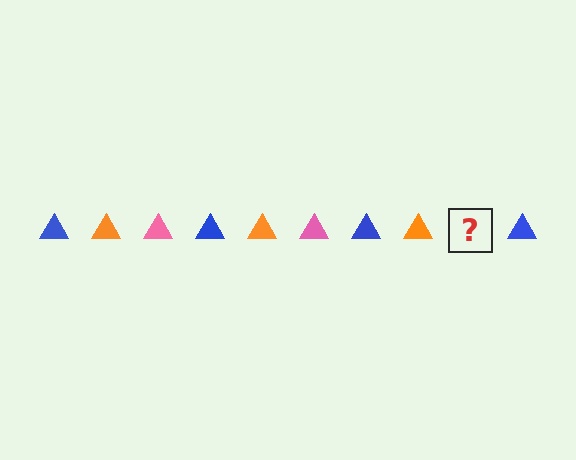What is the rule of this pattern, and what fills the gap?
The rule is that the pattern cycles through blue, orange, pink triangles. The gap should be filled with a pink triangle.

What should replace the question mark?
The question mark should be replaced with a pink triangle.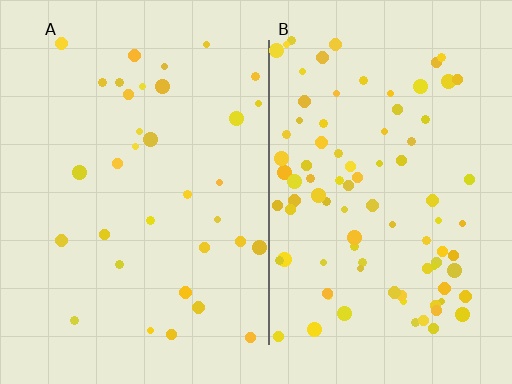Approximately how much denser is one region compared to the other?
Approximately 2.7× — region B over region A.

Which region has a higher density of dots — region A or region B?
B (the right).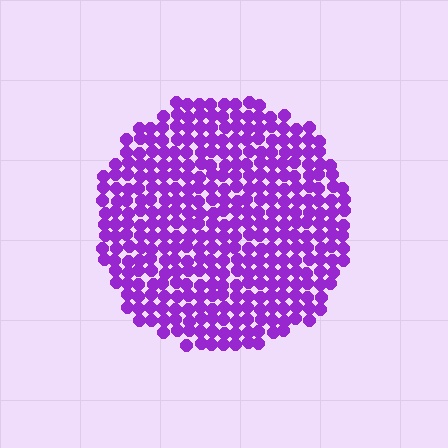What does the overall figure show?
The overall figure shows a circle.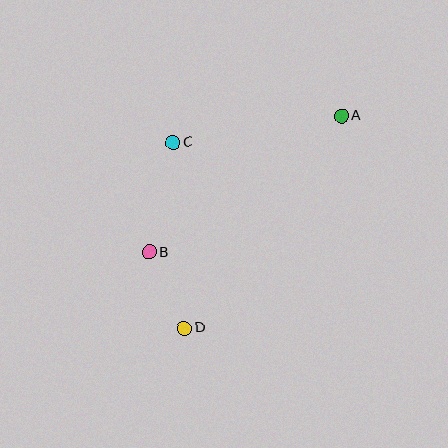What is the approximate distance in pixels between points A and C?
The distance between A and C is approximately 171 pixels.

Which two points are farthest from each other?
Points A and D are farthest from each other.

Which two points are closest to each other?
Points B and D are closest to each other.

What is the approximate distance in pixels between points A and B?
The distance between A and B is approximately 235 pixels.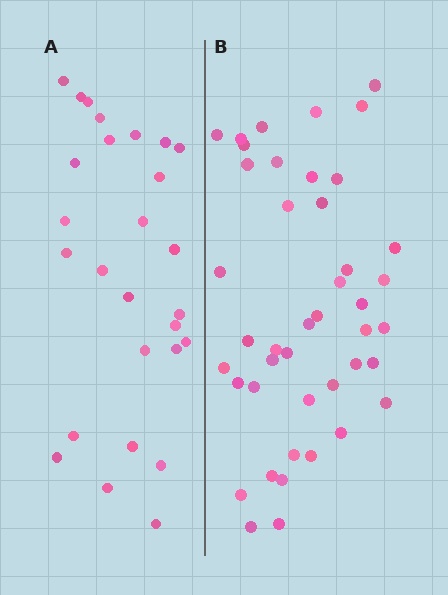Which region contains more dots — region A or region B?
Region B (the right region) has more dots.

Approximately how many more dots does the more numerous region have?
Region B has approximately 15 more dots than region A.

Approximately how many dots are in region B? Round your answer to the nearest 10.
About 40 dots. (The exact count is 43, which rounds to 40.)